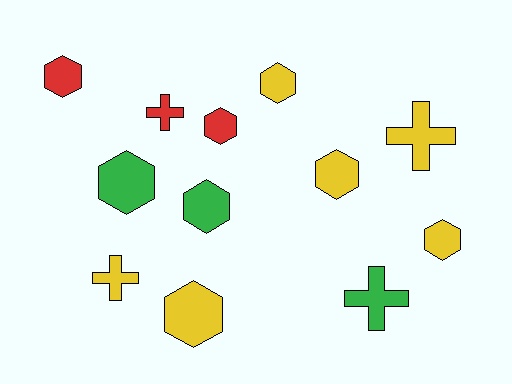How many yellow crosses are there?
There are 2 yellow crosses.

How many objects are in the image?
There are 12 objects.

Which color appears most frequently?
Yellow, with 6 objects.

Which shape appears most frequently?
Hexagon, with 8 objects.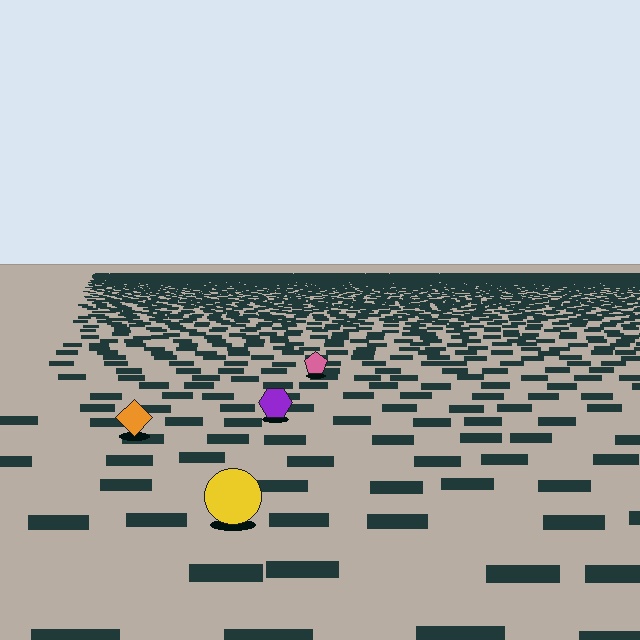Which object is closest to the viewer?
The yellow circle is closest. The texture marks near it are larger and more spread out.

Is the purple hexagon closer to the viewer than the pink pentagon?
Yes. The purple hexagon is closer — you can tell from the texture gradient: the ground texture is coarser near it.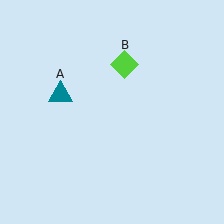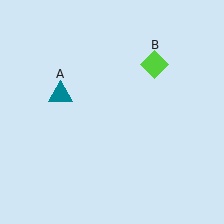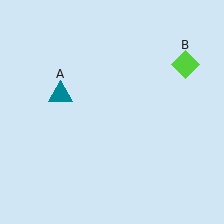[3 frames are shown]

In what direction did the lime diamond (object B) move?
The lime diamond (object B) moved right.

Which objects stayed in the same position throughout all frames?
Teal triangle (object A) remained stationary.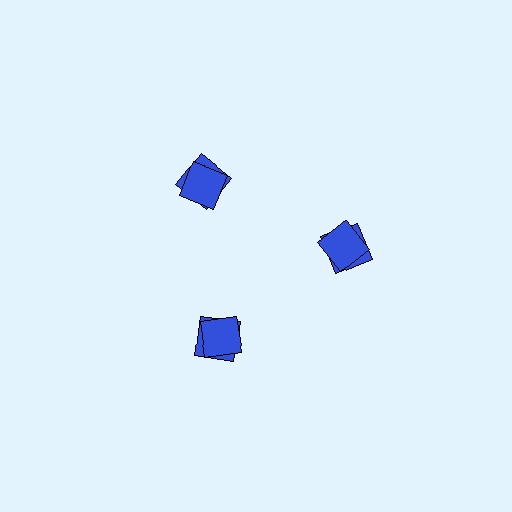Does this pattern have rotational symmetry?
Yes, this pattern has 3-fold rotational symmetry. It looks the same after rotating 120 degrees around the center.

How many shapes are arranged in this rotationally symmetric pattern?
There are 6 shapes, arranged in 3 groups of 2.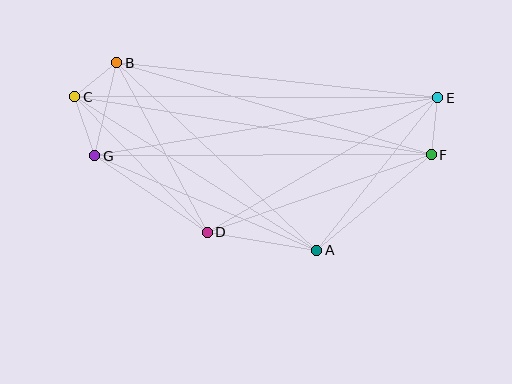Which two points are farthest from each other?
Points C and E are farthest from each other.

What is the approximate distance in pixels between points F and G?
The distance between F and G is approximately 337 pixels.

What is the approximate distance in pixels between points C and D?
The distance between C and D is approximately 190 pixels.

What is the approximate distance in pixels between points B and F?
The distance between B and F is approximately 328 pixels.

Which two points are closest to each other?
Points B and C are closest to each other.